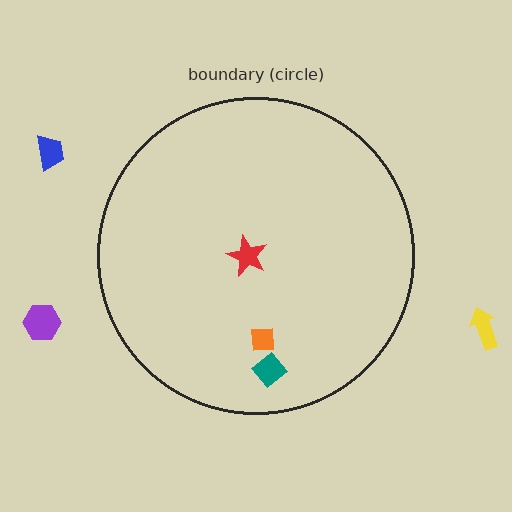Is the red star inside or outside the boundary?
Inside.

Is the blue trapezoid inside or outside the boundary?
Outside.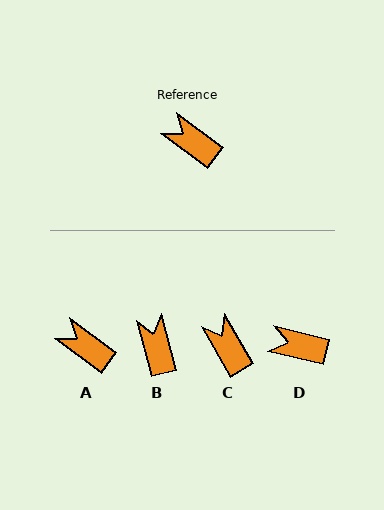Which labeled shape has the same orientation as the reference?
A.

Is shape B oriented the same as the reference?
No, it is off by about 38 degrees.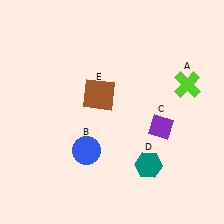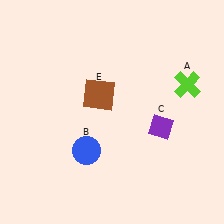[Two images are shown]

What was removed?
The teal hexagon (D) was removed in Image 2.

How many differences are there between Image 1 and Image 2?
There is 1 difference between the two images.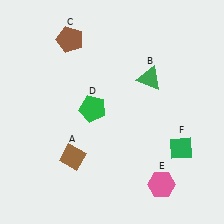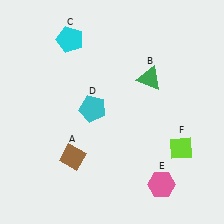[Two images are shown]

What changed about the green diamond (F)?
In Image 1, F is green. In Image 2, it changed to lime.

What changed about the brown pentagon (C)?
In Image 1, C is brown. In Image 2, it changed to cyan.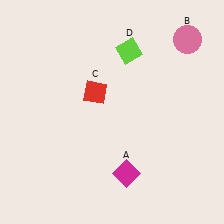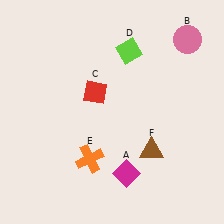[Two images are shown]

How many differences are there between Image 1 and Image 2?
There are 2 differences between the two images.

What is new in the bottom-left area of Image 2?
An orange cross (E) was added in the bottom-left area of Image 2.